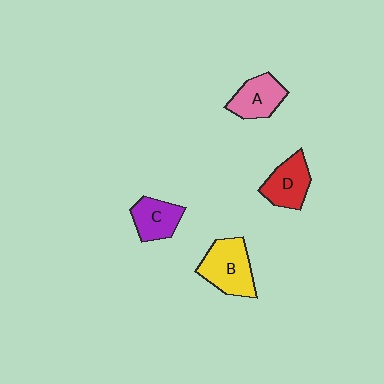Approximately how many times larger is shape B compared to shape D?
Approximately 1.3 times.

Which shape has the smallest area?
Shape C (purple).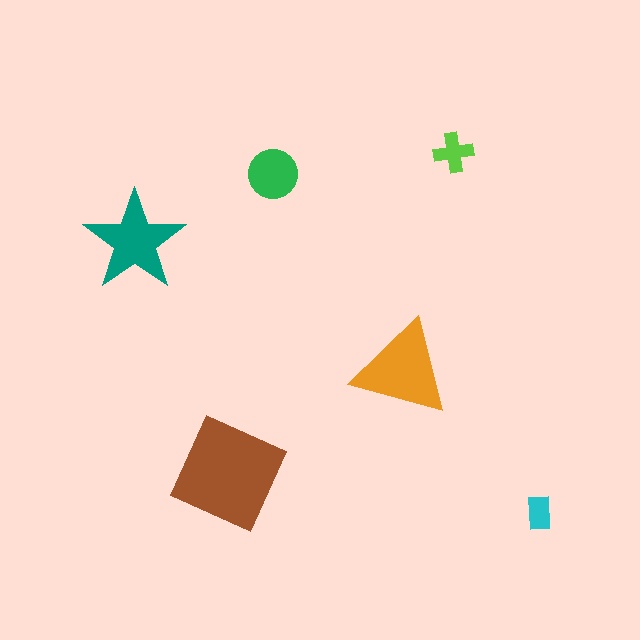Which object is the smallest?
The cyan rectangle.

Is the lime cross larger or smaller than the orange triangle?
Smaller.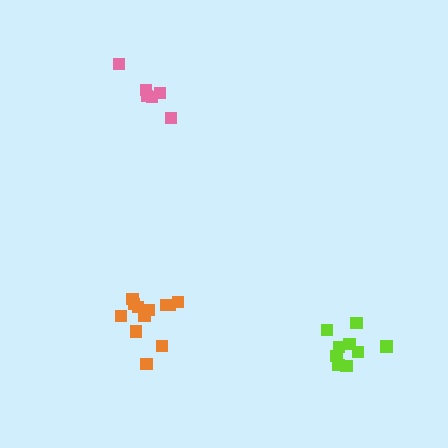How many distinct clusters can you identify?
There are 3 distinct clusters.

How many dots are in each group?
Group 1: 6 dots, Group 2: 9 dots, Group 3: 12 dots (27 total).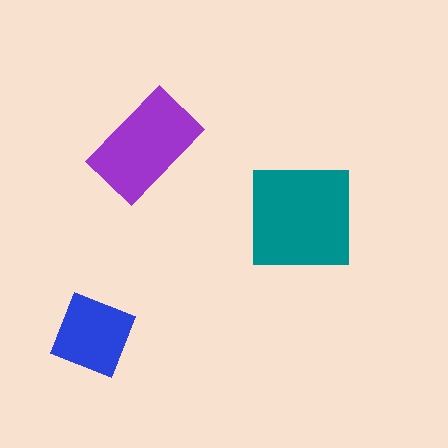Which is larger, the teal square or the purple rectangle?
The teal square.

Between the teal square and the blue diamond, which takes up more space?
The teal square.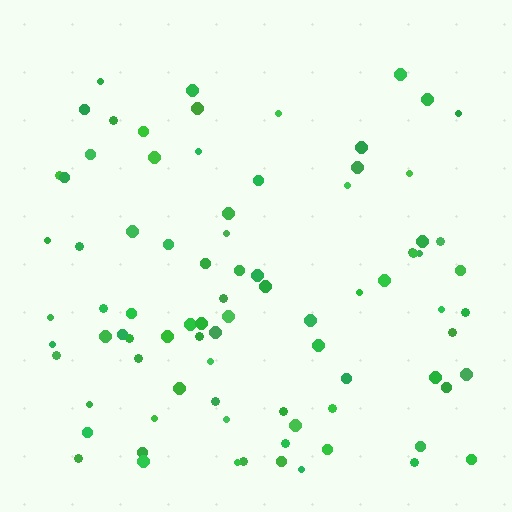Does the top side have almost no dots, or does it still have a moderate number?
Still a moderate number, just noticeably fewer than the bottom.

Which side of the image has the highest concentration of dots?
The bottom.